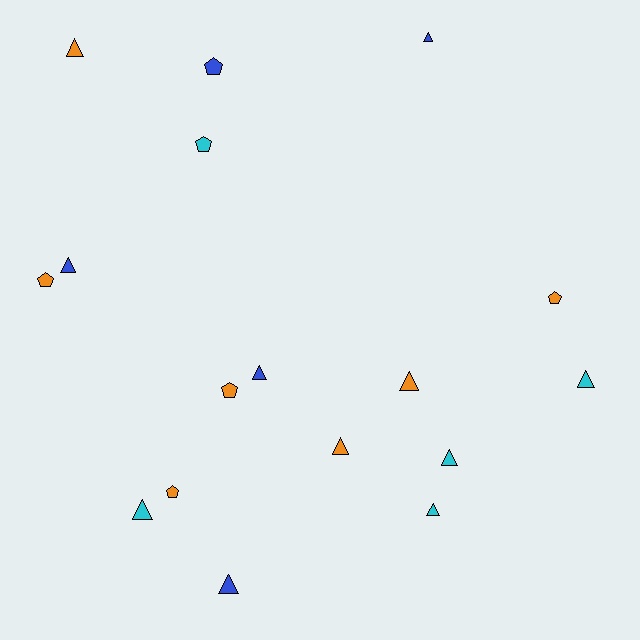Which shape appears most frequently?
Triangle, with 11 objects.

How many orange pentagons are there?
There are 4 orange pentagons.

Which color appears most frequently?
Orange, with 7 objects.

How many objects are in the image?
There are 17 objects.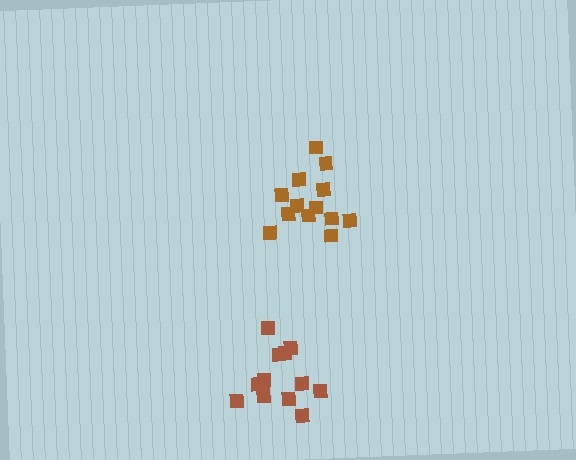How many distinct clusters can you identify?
There are 2 distinct clusters.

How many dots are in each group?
Group 1: 13 dots, Group 2: 13 dots (26 total).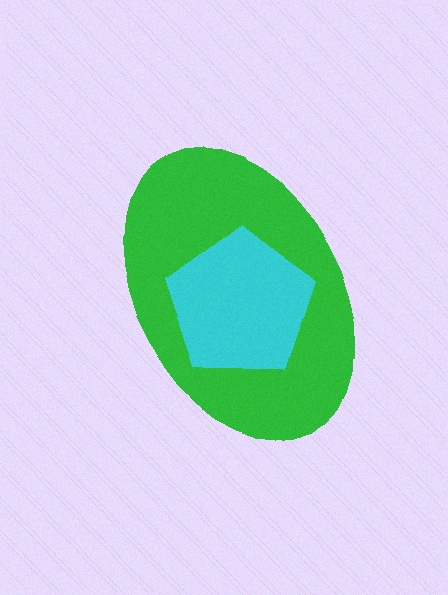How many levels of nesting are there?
2.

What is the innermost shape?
The cyan pentagon.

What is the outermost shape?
The green ellipse.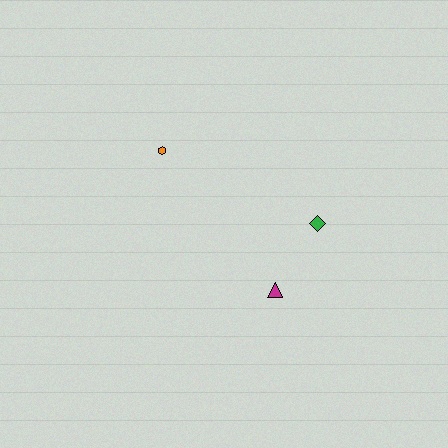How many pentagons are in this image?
There are no pentagons.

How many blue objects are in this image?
There are no blue objects.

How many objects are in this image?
There are 3 objects.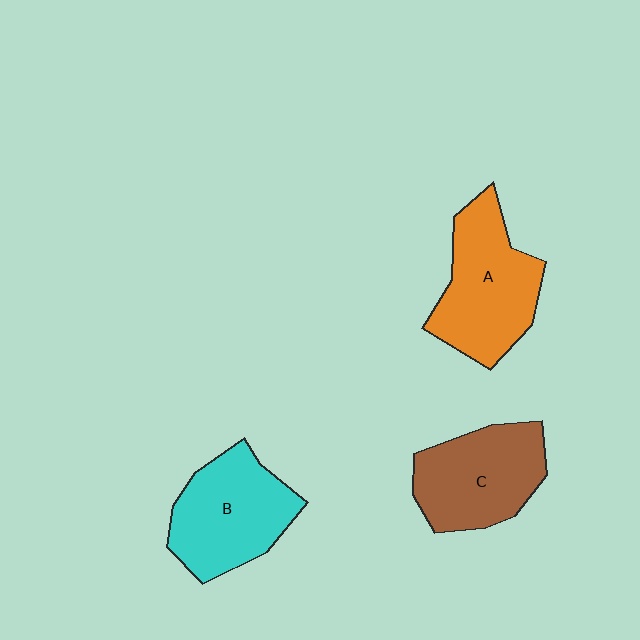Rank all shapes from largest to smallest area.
From largest to smallest: A (orange), B (cyan), C (brown).